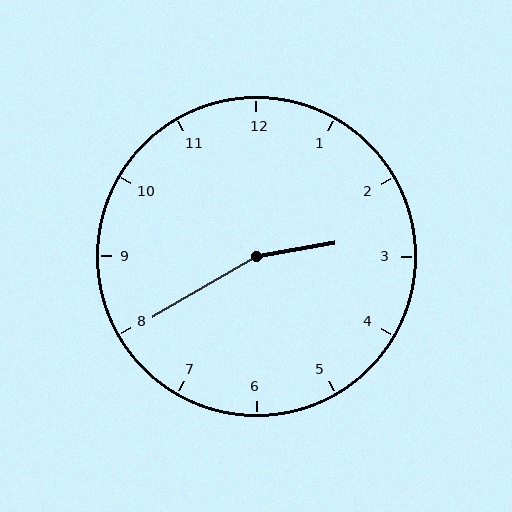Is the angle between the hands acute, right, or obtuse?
It is obtuse.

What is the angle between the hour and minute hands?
Approximately 160 degrees.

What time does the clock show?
2:40.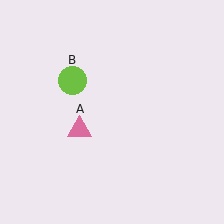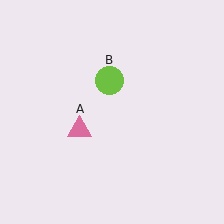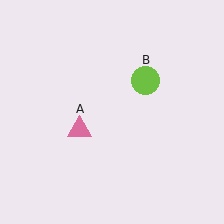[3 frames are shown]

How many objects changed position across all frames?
1 object changed position: lime circle (object B).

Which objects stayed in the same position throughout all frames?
Pink triangle (object A) remained stationary.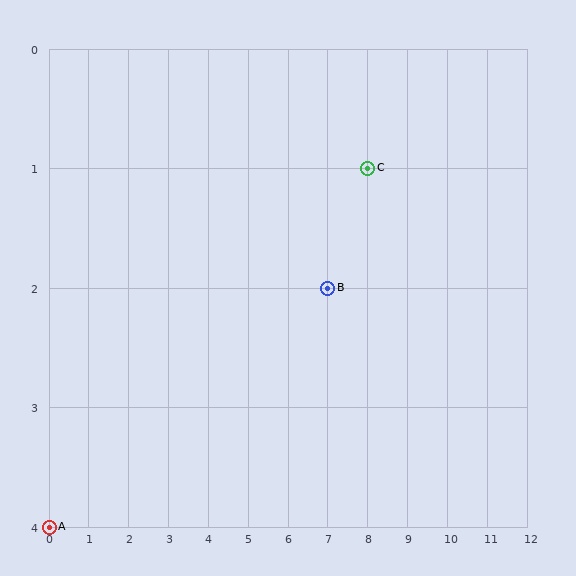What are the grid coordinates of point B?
Point B is at grid coordinates (7, 2).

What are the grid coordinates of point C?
Point C is at grid coordinates (8, 1).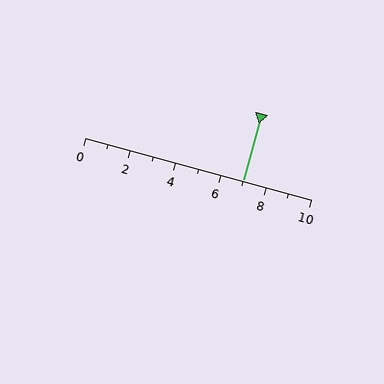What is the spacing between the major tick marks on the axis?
The major ticks are spaced 2 apart.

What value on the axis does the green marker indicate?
The marker indicates approximately 7.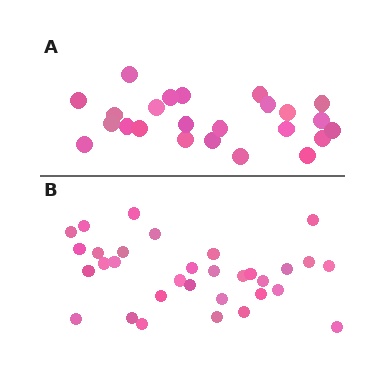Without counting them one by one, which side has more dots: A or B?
Region B (the bottom region) has more dots.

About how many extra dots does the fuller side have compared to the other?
Region B has roughly 8 or so more dots than region A.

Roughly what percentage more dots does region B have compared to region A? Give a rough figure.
About 35% more.